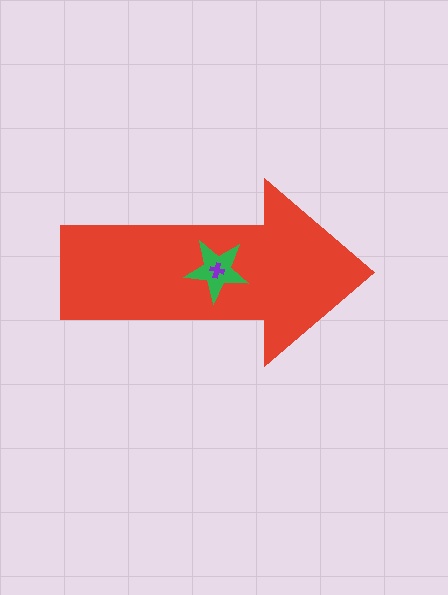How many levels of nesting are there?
3.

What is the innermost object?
The purple cross.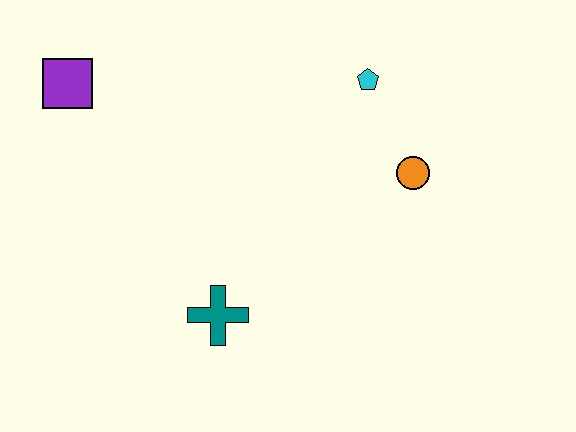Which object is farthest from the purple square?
The orange circle is farthest from the purple square.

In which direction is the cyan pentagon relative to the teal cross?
The cyan pentagon is above the teal cross.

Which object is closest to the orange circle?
The cyan pentagon is closest to the orange circle.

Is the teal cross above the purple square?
No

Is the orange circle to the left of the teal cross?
No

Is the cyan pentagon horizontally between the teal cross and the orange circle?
Yes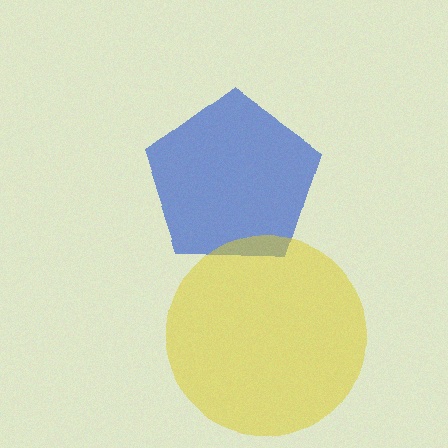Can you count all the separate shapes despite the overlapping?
Yes, there are 2 separate shapes.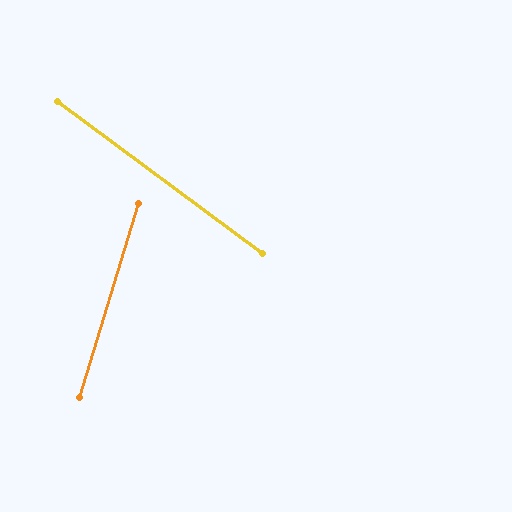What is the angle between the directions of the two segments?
Approximately 70 degrees.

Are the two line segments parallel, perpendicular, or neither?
Neither parallel nor perpendicular — they differ by about 70°.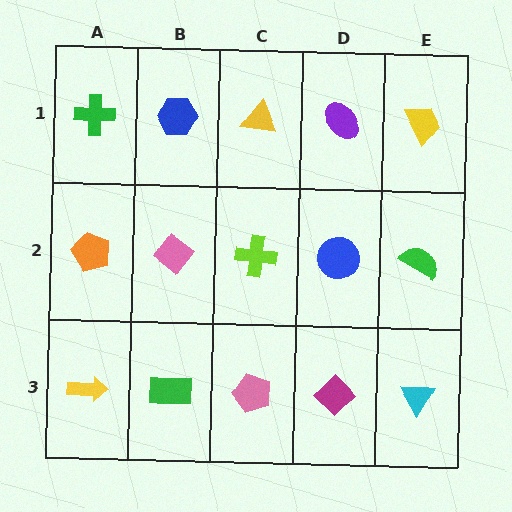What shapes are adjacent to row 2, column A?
A green cross (row 1, column A), a yellow arrow (row 3, column A), a pink diamond (row 2, column B).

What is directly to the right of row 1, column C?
A purple ellipse.